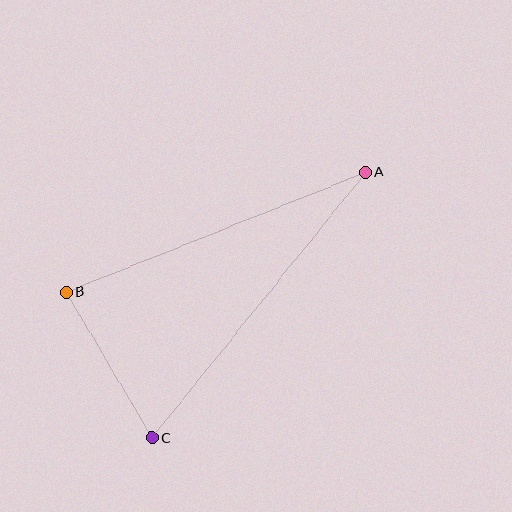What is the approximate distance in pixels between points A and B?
The distance between A and B is approximately 323 pixels.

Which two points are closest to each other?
Points B and C are closest to each other.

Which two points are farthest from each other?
Points A and C are farthest from each other.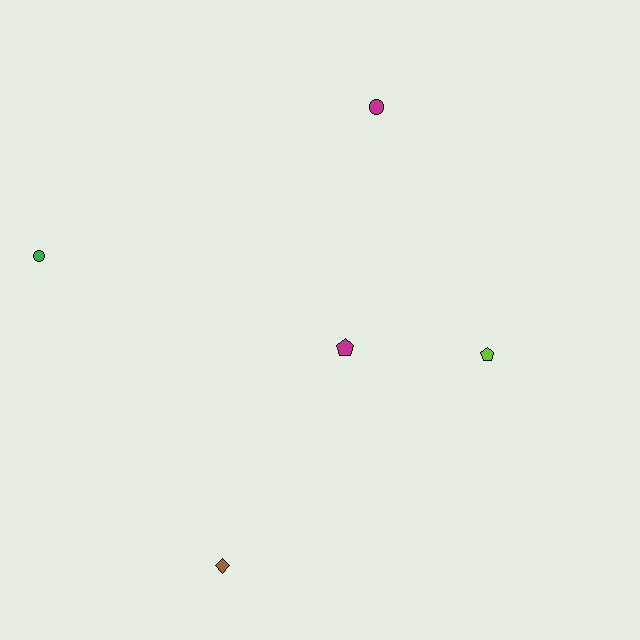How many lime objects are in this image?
There is 1 lime object.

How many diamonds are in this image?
There is 1 diamond.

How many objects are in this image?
There are 5 objects.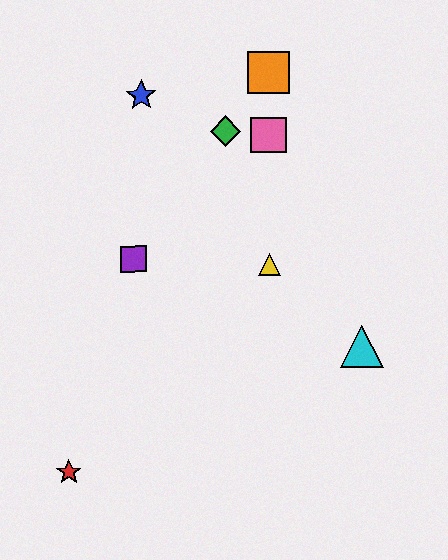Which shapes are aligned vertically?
The yellow triangle, the orange square, the pink square are aligned vertically.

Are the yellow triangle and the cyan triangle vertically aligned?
No, the yellow triangle is at x≈269 and the cyan triangle is at x≈362.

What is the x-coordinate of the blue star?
The blue star is at x≈141.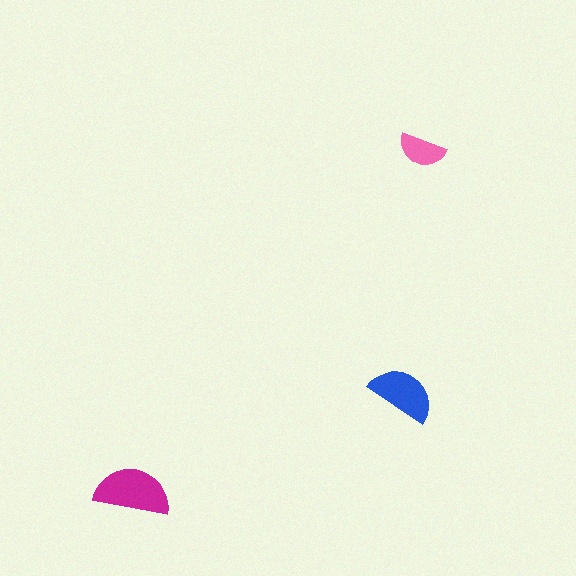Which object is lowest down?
The magenta semicircle is bottommost.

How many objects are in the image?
There are 3 objects in the image.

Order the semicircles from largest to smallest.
the magenta one, the blue one, the pink one.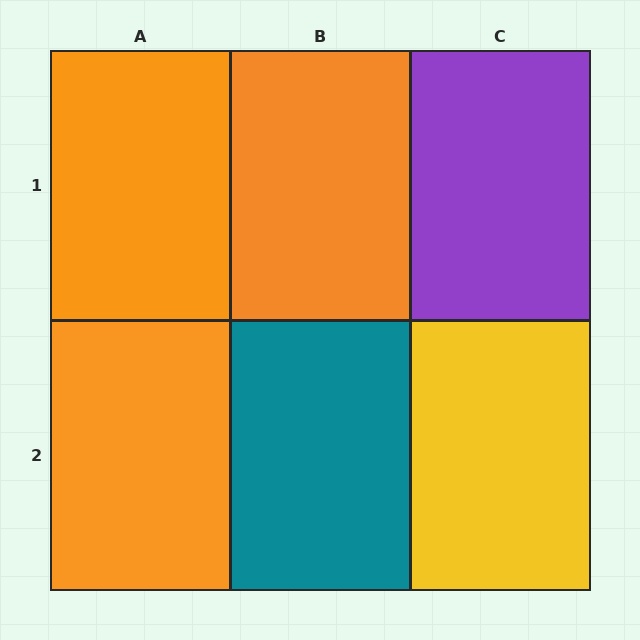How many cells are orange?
3 cells are orange.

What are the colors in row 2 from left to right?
Orange, teal, yellow.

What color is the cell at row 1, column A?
Orange.